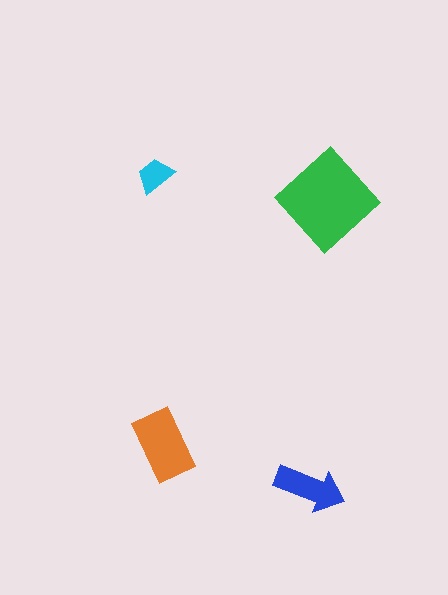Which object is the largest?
The green diamond.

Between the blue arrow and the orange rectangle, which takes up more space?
The orange rectangle.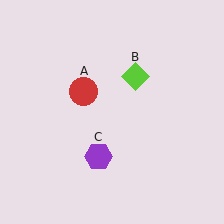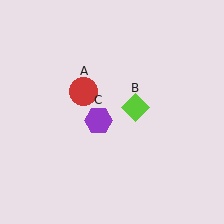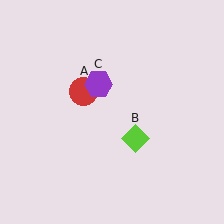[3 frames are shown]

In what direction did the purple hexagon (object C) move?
The purple hexagon (object C) moved up.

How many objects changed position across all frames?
2 objects changed position: lime diamond (object B), purple hexagon (object C).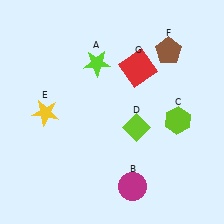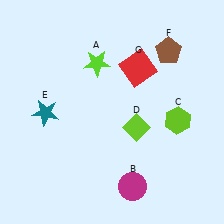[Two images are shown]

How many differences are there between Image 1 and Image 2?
There is 1 difference between the two images.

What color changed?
The star (E) changed from yellow in Image 1 to teal in Image 2.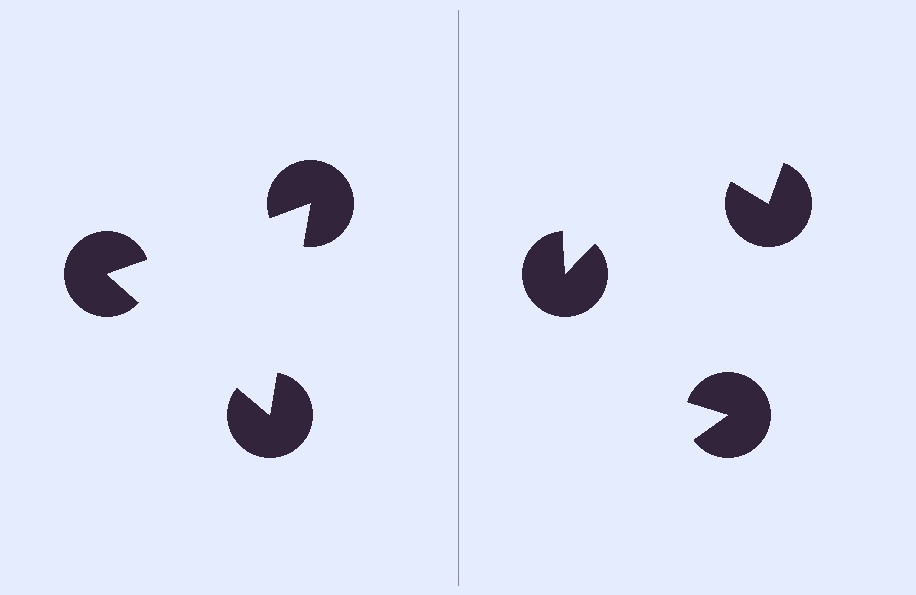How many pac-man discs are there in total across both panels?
6 — 3 on each side.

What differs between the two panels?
The pac-man discs are positioned identically on both sides; only the wedge orientations differ. On the left they align to a triangle; on the right they are misaligned.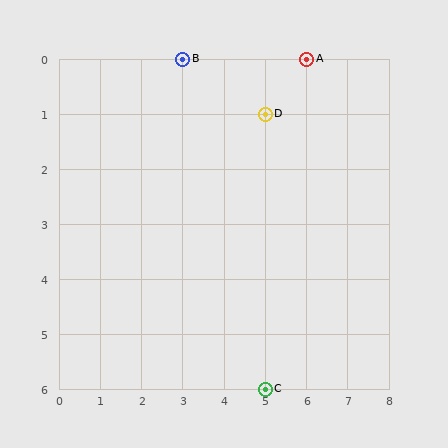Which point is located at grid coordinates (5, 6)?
Point C is at (5, 6).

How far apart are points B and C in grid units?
Points B and C are 2 columns and 6 rows apart (about 6.3 grid units diagonally).